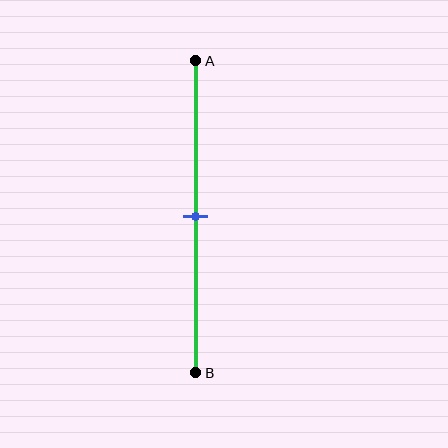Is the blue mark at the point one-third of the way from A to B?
No, the mark is at about 50% from A, not at the 33% one-third point.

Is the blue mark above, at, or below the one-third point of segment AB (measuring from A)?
The blue mark is below the one-third point of segment AB.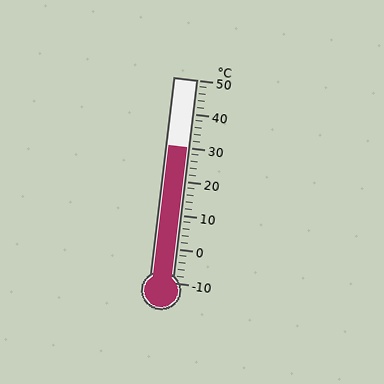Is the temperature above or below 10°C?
The temperature is above 10°C.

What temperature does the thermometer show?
The thermometer shows approximately 30°C.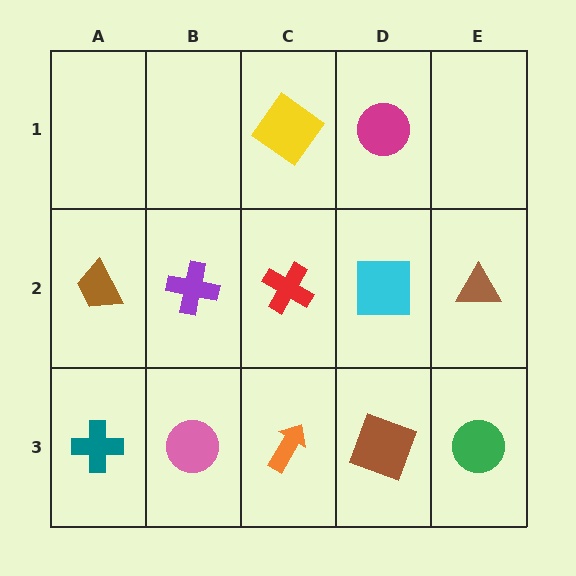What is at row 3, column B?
A pink circle.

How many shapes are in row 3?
5 shapes.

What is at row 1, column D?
A magenta circle.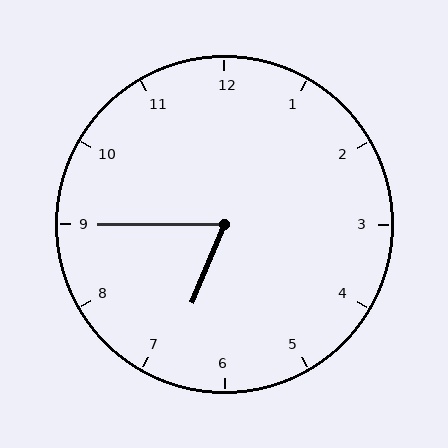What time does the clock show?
6:45.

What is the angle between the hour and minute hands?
Approximately 68 degrees.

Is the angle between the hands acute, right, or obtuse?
It is acute.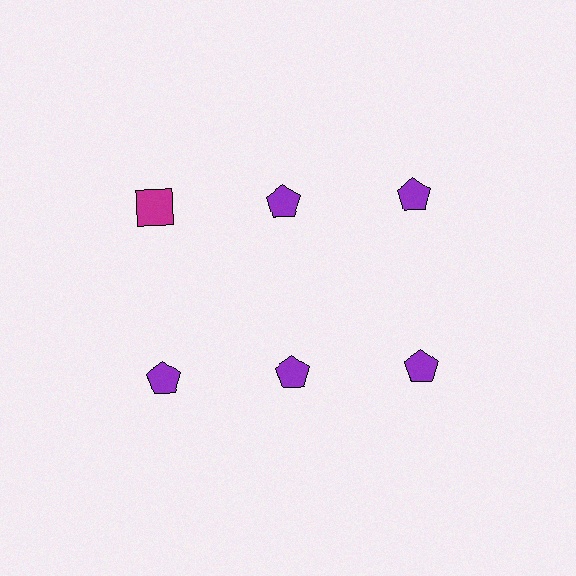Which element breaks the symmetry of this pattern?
The magenta square in the top row, leftmost column breaks the symmetry. All other shapes are purple pentagons.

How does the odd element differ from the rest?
It differs in both color (magenta instead of purple) and shape (square instead of pentagon).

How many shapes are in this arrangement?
There are 6 shapes arranged in a grid pattern.